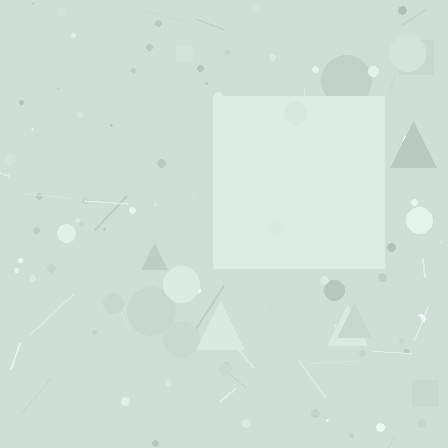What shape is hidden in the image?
A square is hidden in the image.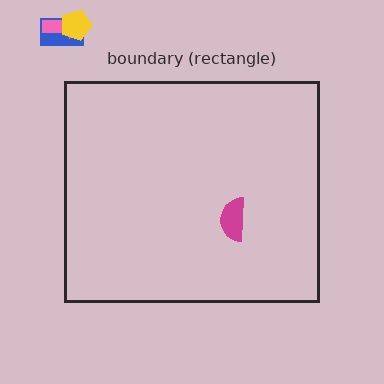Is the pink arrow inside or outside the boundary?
Outside.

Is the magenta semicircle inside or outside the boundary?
Inside.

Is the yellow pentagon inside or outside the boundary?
Outside.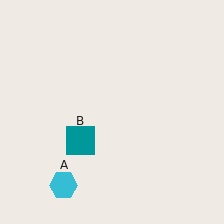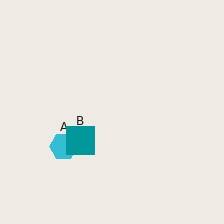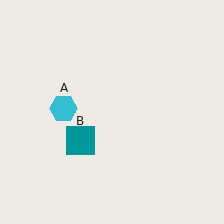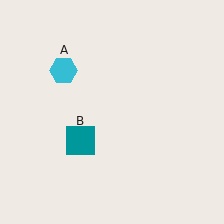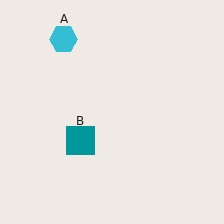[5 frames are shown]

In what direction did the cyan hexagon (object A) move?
The cyan hexagon (object A) moved up.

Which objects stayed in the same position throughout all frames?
Teal square (object B) remained stationary.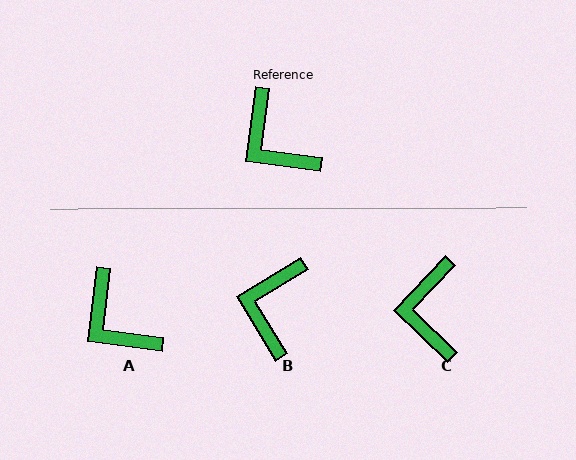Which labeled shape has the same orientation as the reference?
A.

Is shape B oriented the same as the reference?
No, it is off by about 52 degrees.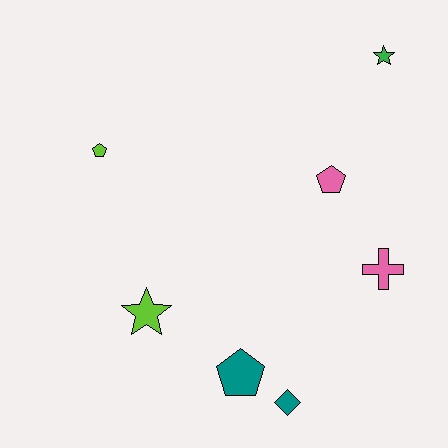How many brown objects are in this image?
There are no brown objects.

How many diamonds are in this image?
There is 1 diamond.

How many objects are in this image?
There are 7 objects.